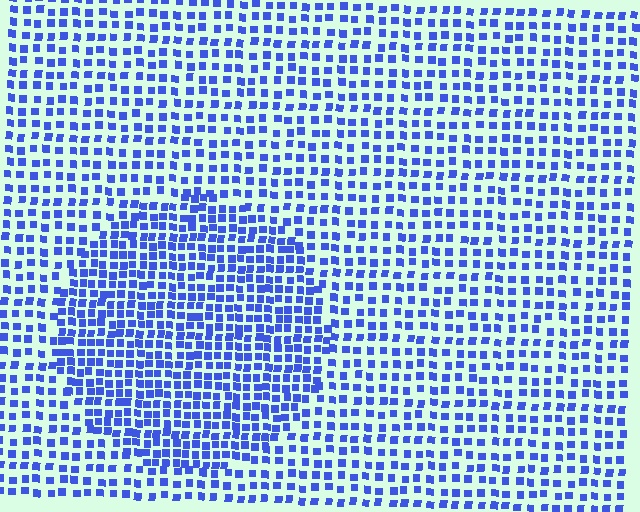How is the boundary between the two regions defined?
The boundary is defined by a change in element density (approximately 1.7x ratio). All elements are the same color, size, and shape.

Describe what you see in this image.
The image contains small blue elements arranged at two different densities. A circle-shaped region is visible where the elements are more densely packed than the surrounding area.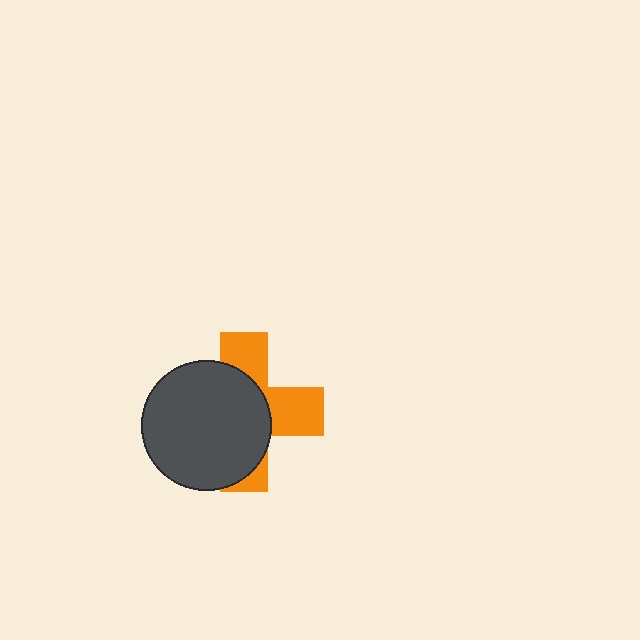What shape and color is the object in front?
The object in front is a dark gray circle.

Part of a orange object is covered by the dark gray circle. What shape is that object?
It is a cross.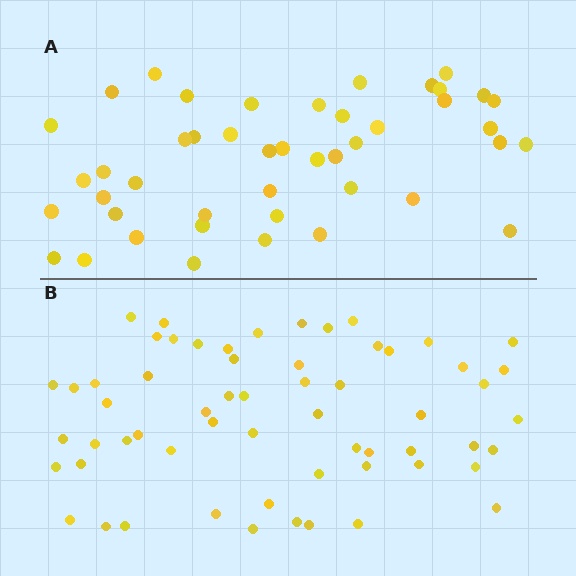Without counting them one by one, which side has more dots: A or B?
Region B (the bottom region) has more dots.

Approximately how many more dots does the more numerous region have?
Region B has approximately 15 more dots than region A.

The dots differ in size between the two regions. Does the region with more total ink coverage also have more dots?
No. Region A has more total ink coverage because its dots are larger, but region B actually contains more individual dots. Total area can be misleading — the number of items is what matters here.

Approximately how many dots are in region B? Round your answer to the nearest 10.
About 60 dots.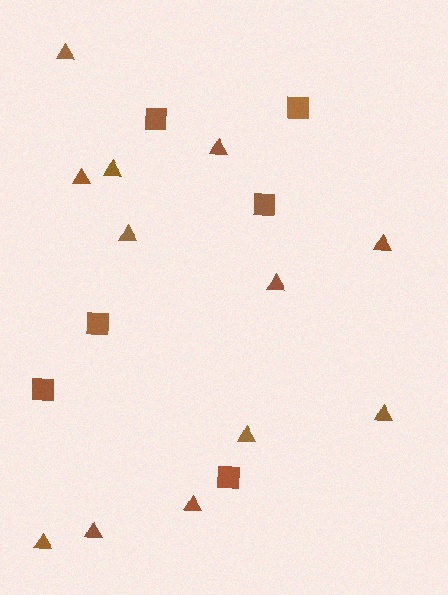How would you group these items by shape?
There are 2 groups: one group of squares (6) and one group of triangles (12).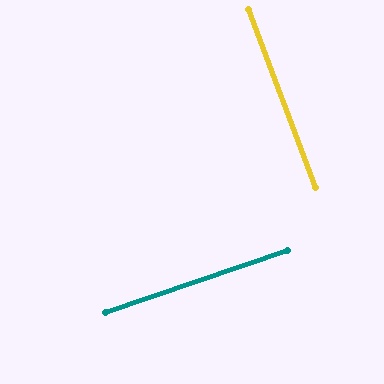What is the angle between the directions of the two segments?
Approximately 89 degrees.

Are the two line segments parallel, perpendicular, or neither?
Perpendicular — they meet at approximately 89°.